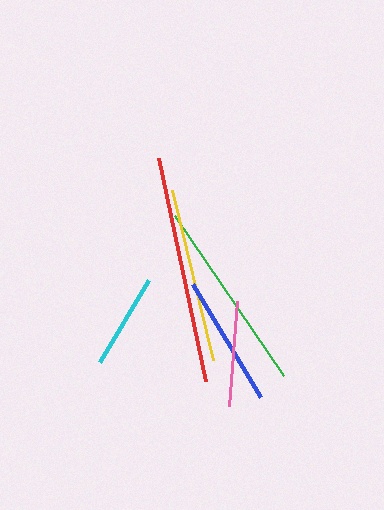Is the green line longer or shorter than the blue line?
The green line is longer than the blue line.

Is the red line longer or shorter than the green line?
The red line is longer than the green line.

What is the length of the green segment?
The green segment is approximately 194 pixels long.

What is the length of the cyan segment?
The cyan segment is approximately 96 pixels long.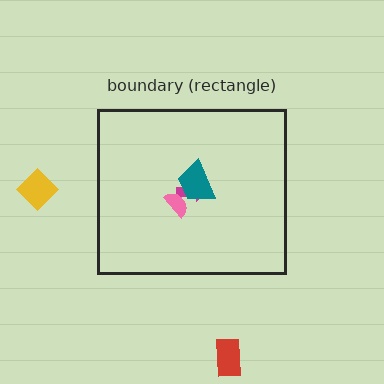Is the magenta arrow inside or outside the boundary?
Inside.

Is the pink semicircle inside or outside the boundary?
Inside.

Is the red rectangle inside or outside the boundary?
Outside.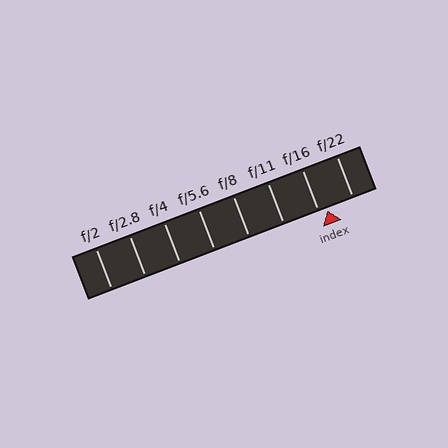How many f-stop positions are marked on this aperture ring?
There are 8 f-stop positions marked.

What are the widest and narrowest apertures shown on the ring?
The widest aperture shown is f/2 and the narrowest is f/22.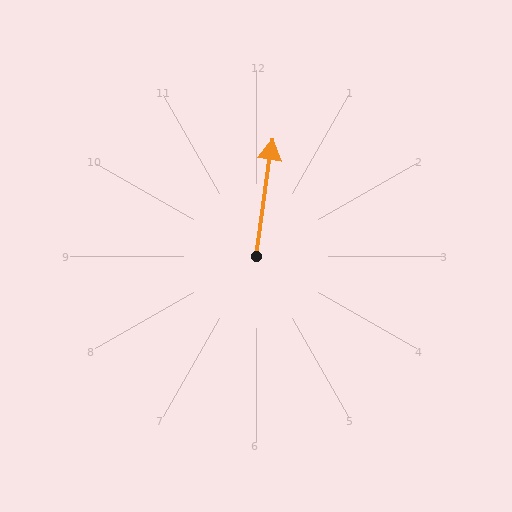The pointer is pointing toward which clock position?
Roughly 12 o'clock.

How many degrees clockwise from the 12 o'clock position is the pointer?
Approximately 8 degrees.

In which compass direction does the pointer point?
North.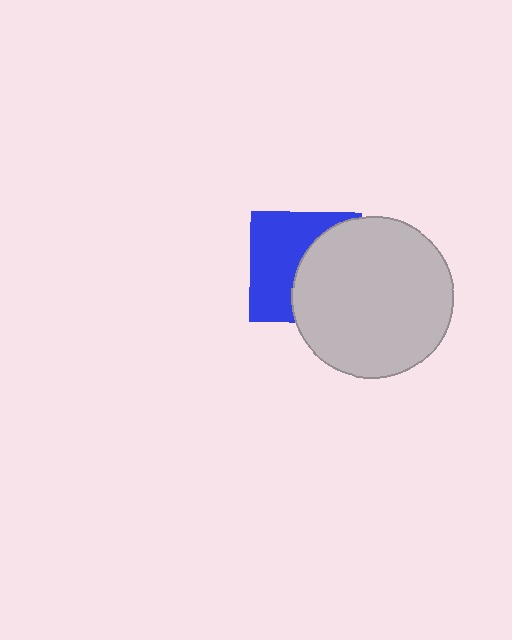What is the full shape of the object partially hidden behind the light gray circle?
The partially hidden object is a blue square.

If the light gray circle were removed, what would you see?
You would see the complete blue square.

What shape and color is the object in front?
The object in front is a light gray circle.